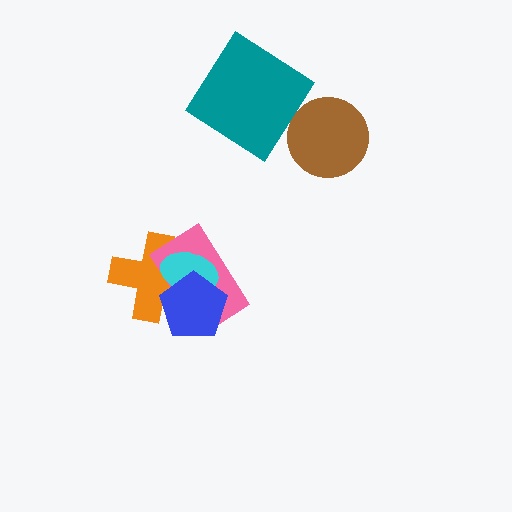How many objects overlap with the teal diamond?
0 objects overlap with the teal diamond.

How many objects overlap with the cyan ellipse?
3 objects overlap with the cyan ellipse.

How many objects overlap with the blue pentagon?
3 objects overlap with the blue pentagon.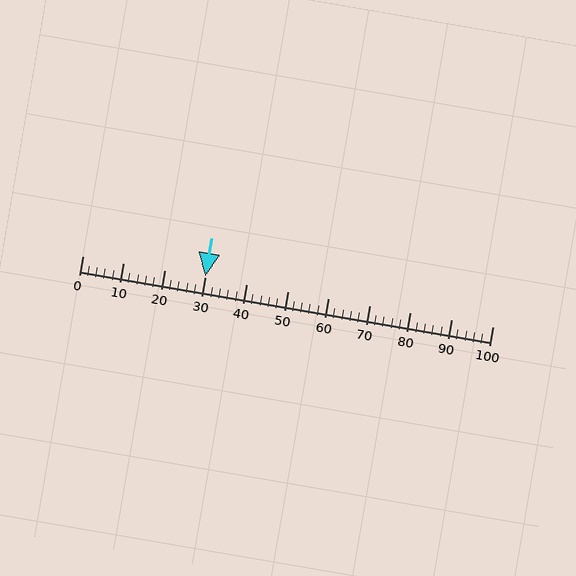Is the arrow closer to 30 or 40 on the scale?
The arrow is closer to 30.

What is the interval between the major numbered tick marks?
The major tick marks are spaced 10 units apart.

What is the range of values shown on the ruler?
The ruler shows values from 0 to 100.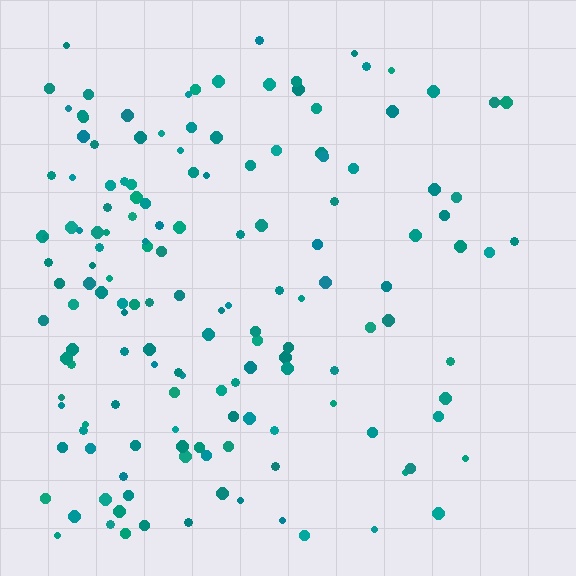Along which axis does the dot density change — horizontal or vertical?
Horizontal.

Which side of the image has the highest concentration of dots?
The left.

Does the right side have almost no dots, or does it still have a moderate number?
Still a moderate number, just noticeably fewer than the left.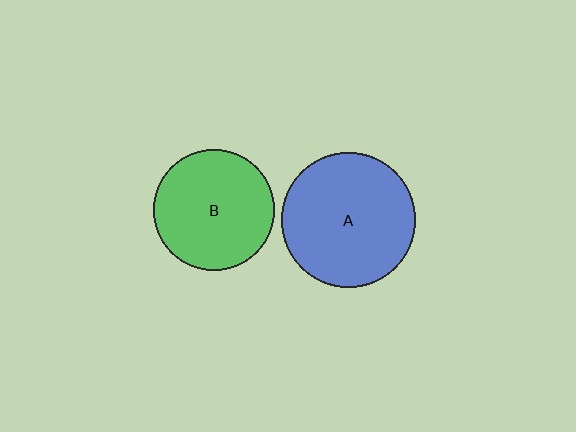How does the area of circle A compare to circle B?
Approximately 1.2 times.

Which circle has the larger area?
Circle A (blue).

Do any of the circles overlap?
No, none of the circles overlap.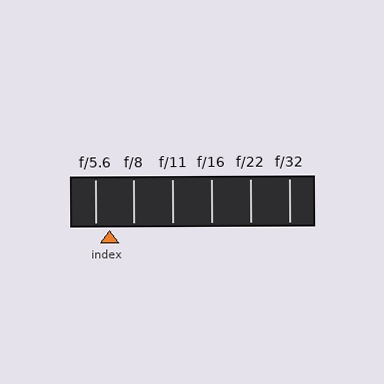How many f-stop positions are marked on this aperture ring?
There are 6 f-stop positions marked.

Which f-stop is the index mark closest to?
The index mark is closest to f/5.6.